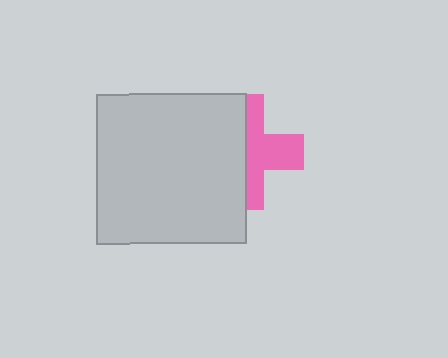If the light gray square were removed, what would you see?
You would see the complete pink cross.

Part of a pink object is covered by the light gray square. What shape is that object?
It is a cross.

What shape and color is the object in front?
The object in front is a light gray square.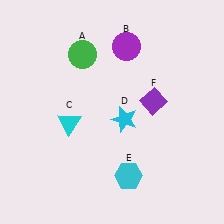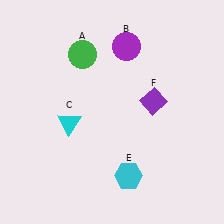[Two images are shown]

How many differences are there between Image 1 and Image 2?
There is 1 difference between the two images.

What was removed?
The cyan star (D) was removed in Image 2.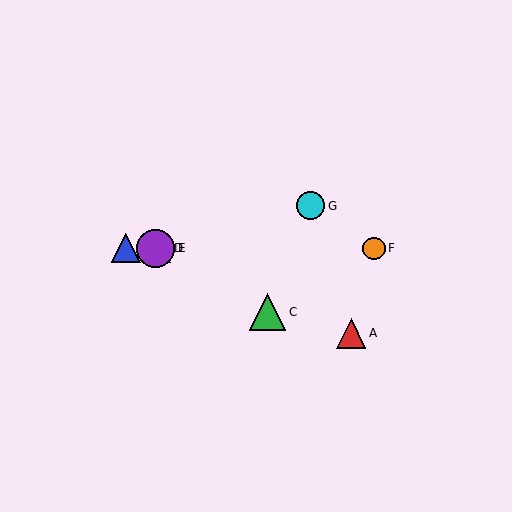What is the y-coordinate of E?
Object E is at y≈248.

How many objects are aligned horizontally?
4 objects (B, D, E, F) are aligned horizontally.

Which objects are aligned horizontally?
Objects B, D, E, F are aligned horizontally.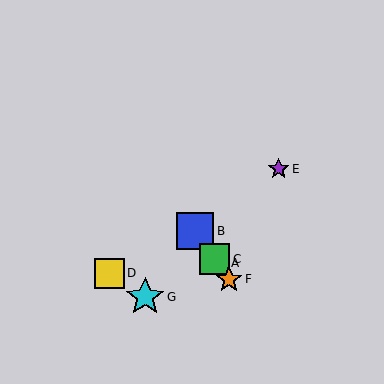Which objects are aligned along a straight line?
Objects A, B, C, F are aligned along a straight line.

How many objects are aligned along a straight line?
4 objects (A, B, C, F) are aligned along a straight line.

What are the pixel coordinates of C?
Object C is at (215, 259).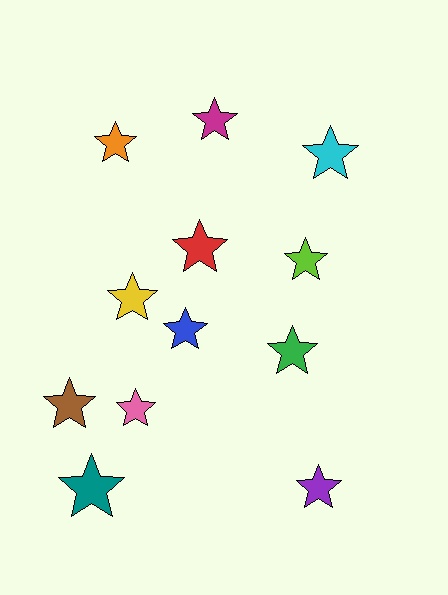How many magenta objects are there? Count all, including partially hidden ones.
There is 1 magenta object.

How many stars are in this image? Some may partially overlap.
There are 12 stars.